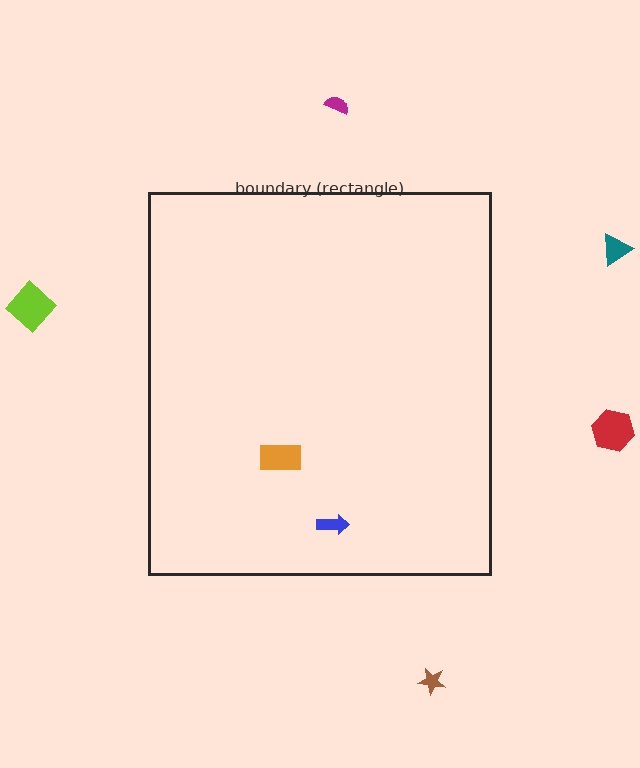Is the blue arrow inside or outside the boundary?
Inside.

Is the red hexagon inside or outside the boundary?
Outside.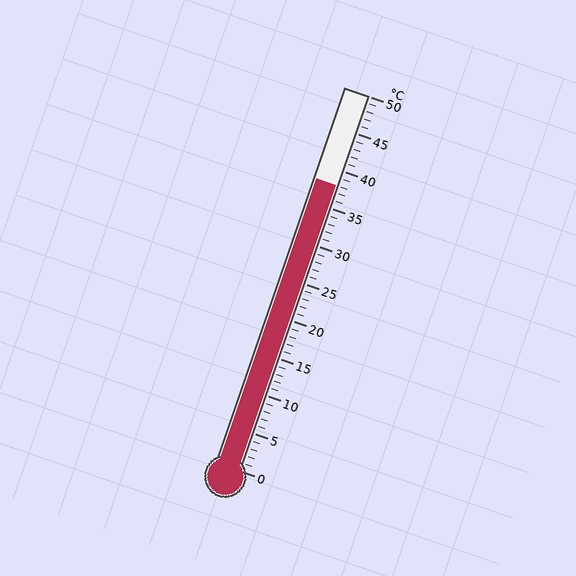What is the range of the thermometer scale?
The thermometer scale ranges from 0°C to 50°C.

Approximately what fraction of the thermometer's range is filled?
The thermometer is filled to approximately 75% of its range.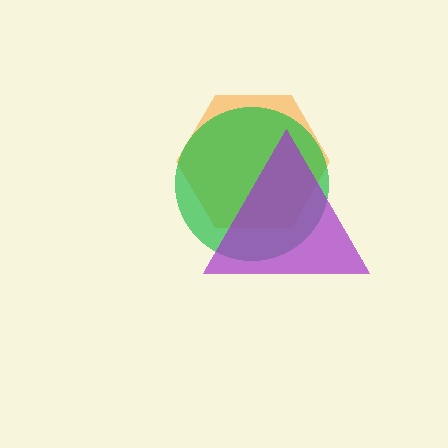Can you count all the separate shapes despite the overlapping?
Yes, there are 3 separate shapes.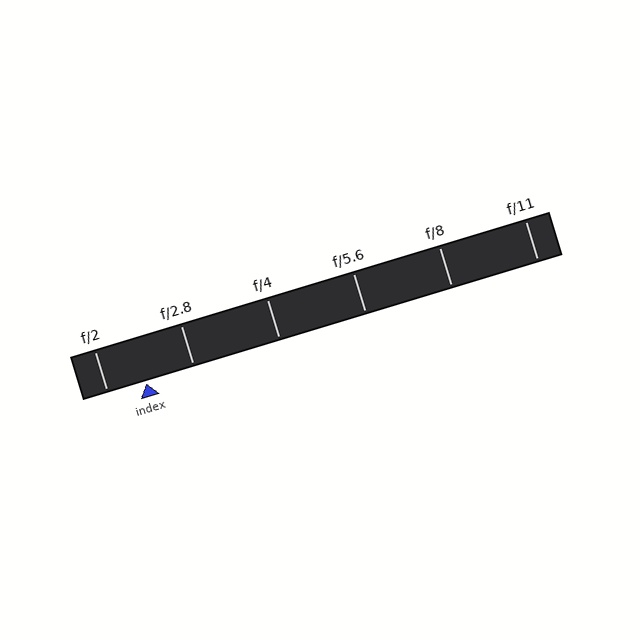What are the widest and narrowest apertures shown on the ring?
The widest aperture shown is f/2 and the narrowest is f/11.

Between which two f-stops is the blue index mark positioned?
The index mark is between f/2 and f/2.8.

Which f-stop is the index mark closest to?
The index mark is closest to f/2.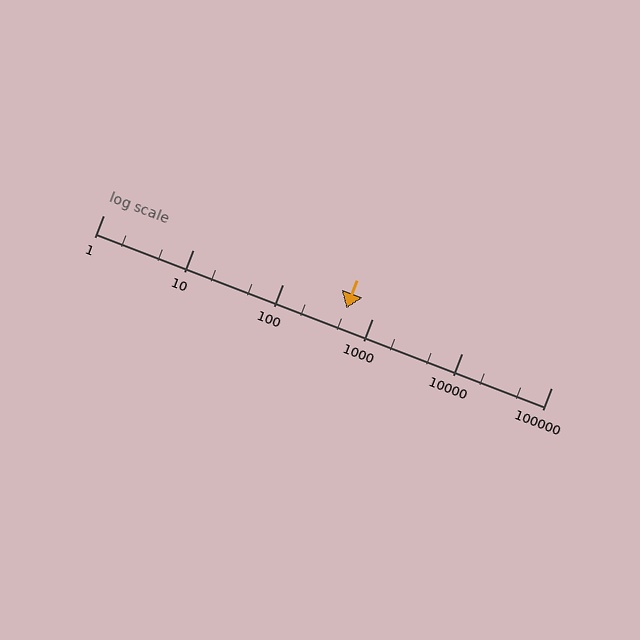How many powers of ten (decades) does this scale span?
The scale spans 5 decades, from 1 to 100000.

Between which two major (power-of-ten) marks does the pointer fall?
The pointer is between 100 and 1000.